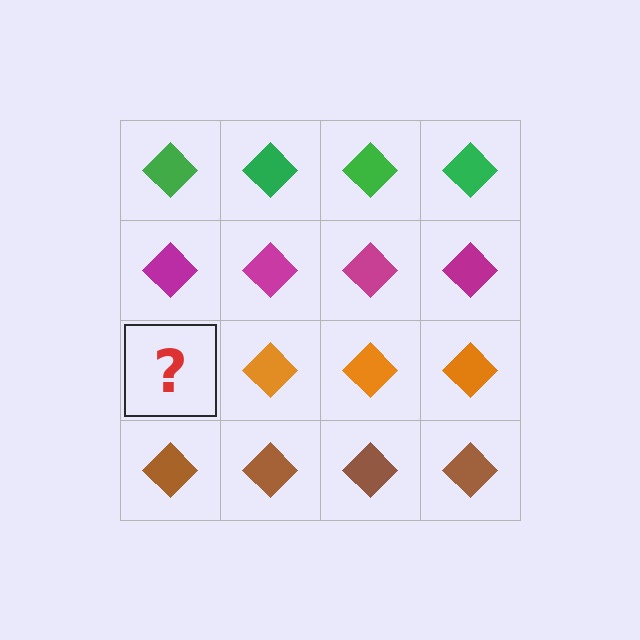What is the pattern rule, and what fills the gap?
The rule is that each row has a consistent color. The gap should be filled with an orange diamond.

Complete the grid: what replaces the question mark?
The question mark should be replaced with an orange diamond.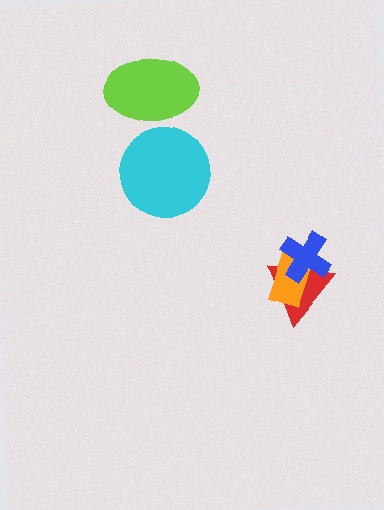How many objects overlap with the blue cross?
2 objects overlap with the blue cross.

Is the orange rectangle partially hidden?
Yes, it is partially covered by another shape.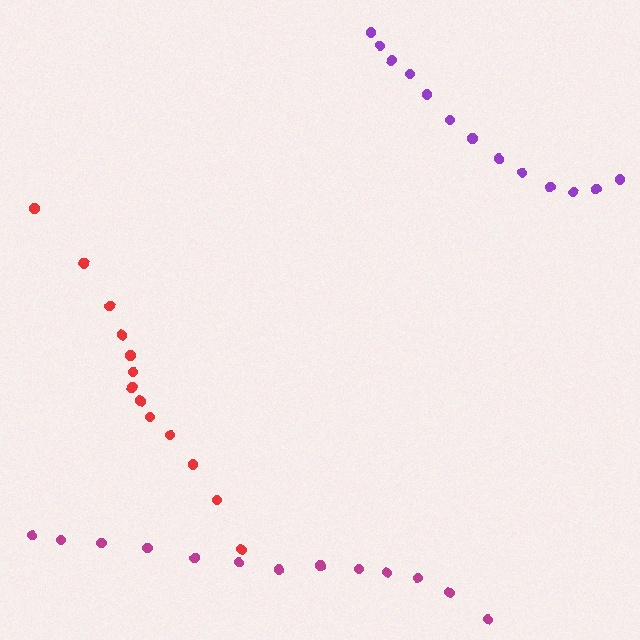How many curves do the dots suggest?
There are 3 distinct paths.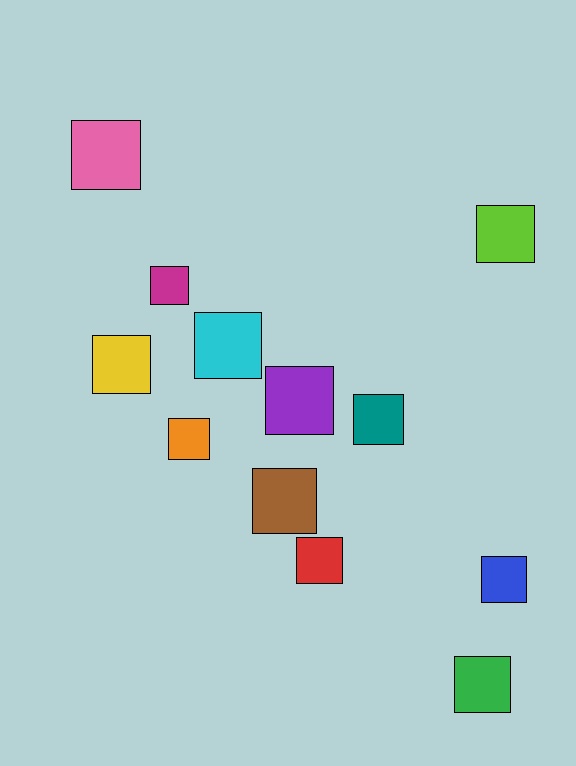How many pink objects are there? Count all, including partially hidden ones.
There is 1 pink object.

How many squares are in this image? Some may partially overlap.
There are 12 squares.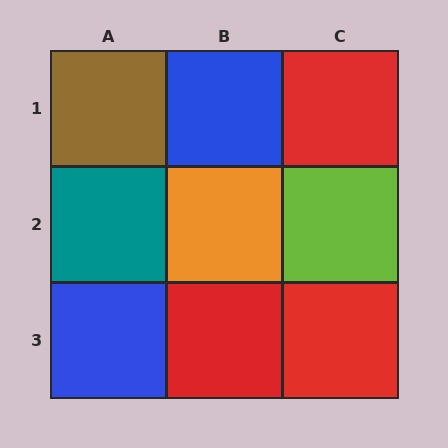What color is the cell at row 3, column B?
Red.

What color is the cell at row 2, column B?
Orange.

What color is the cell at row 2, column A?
Teal.